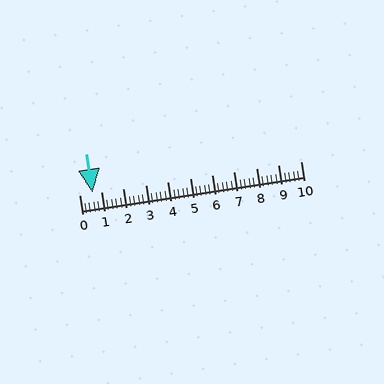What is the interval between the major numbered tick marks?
The major tick marks are spaced 1 units apart.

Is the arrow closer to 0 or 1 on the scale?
The arrow is closer to 1.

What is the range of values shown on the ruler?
The ruler shows values from 0 to 10.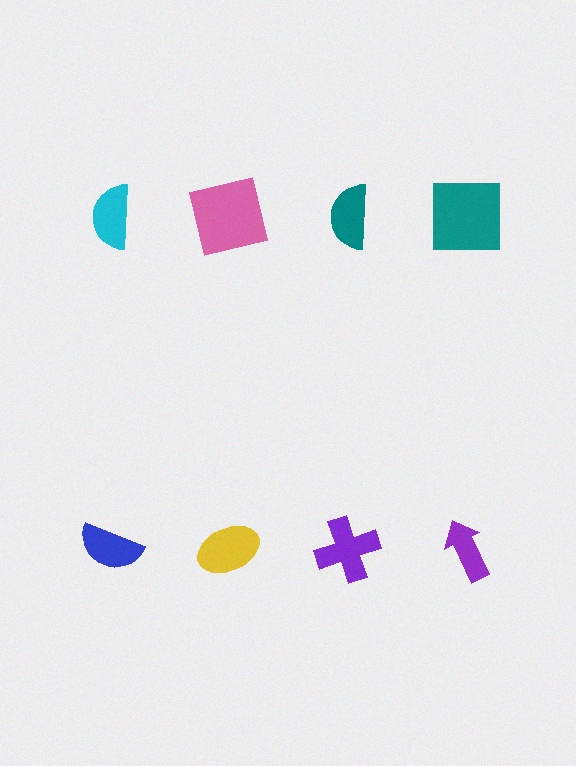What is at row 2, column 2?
A yellow ellipse.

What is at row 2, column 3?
A purple cross.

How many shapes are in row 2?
4 shapes.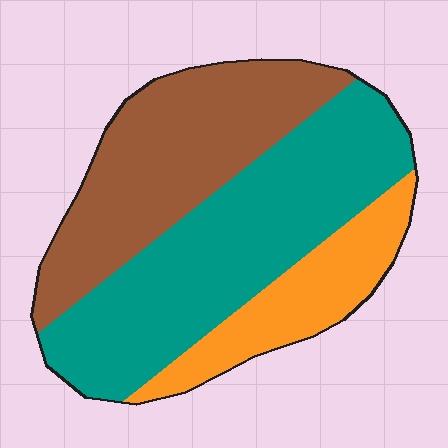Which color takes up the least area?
Orange, at roughly 20%.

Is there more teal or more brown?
Teal.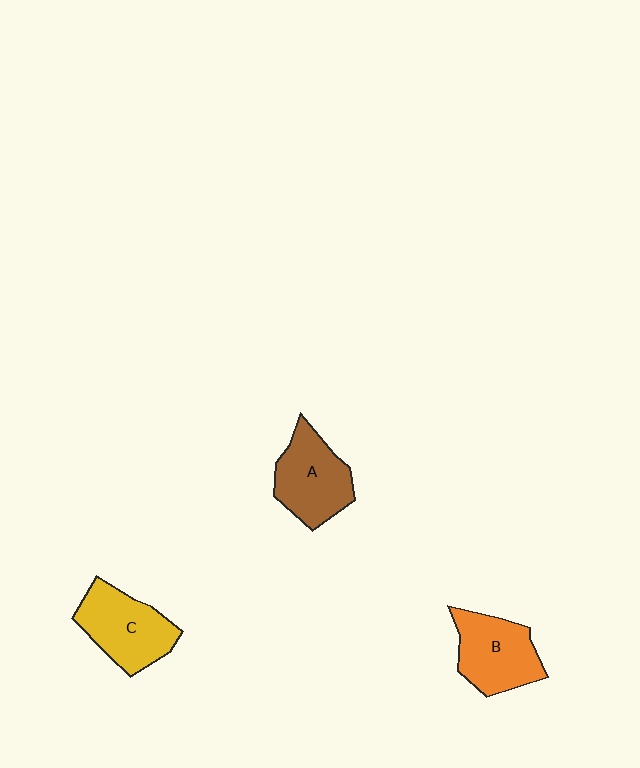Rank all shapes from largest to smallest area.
From largest to smallest: C (yellow), A (brown), B (orange).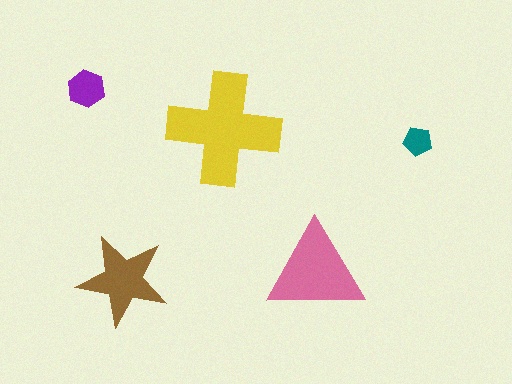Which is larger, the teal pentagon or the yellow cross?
The yellow cross.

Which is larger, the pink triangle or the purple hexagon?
The pink triangle.